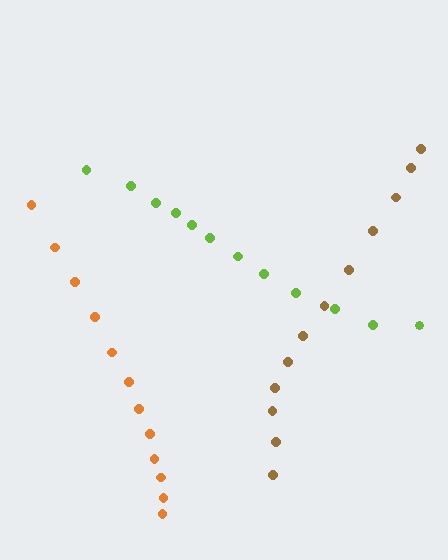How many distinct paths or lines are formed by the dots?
There are 3 distinct paths.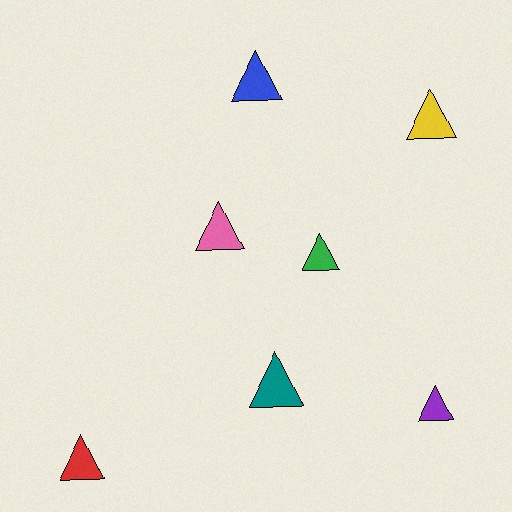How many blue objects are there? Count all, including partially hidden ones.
There is 1 blue object.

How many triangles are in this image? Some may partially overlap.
There are 7 triangles.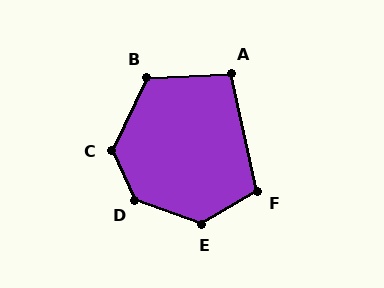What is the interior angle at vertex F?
Approximately 108 degrees (obtuse).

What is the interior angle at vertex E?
Approximately 130 degrees (obtuse).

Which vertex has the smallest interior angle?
A, at approximately 100 degrees.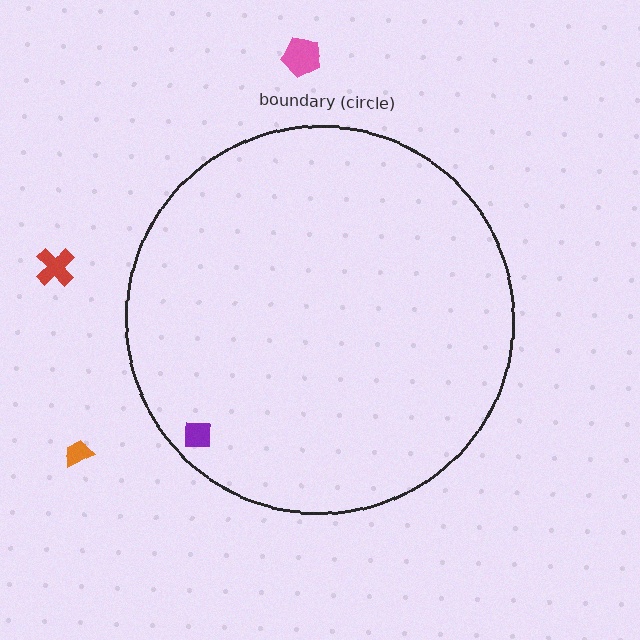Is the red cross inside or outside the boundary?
Outside.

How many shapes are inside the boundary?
1 inside, 3 outside.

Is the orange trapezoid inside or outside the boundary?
Outside.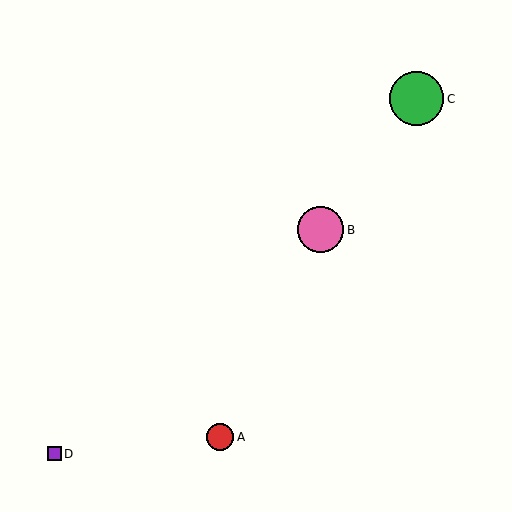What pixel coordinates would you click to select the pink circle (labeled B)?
Click at (320, 230) to select the pink circle B.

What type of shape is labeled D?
Shape D is a purple square.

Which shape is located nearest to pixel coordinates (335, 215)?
The pink circle (labeled B) at (320, 230) is nearest to that location.